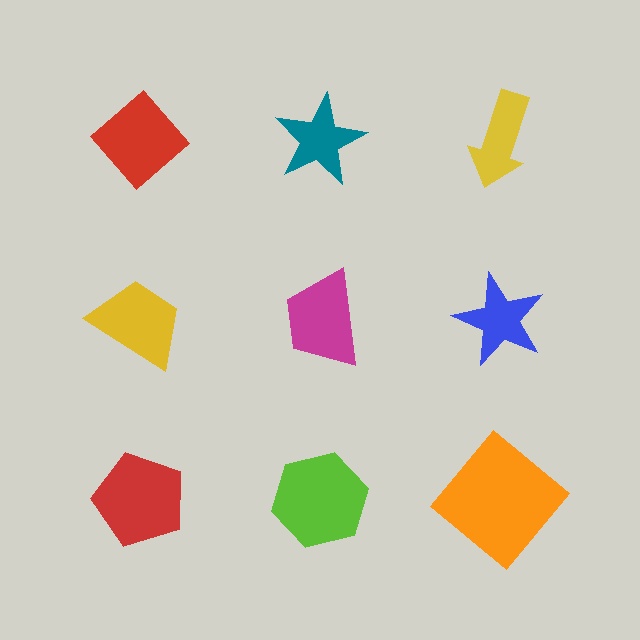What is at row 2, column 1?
A yellow trapezoid.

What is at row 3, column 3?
An orange diamond.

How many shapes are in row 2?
3 shapes.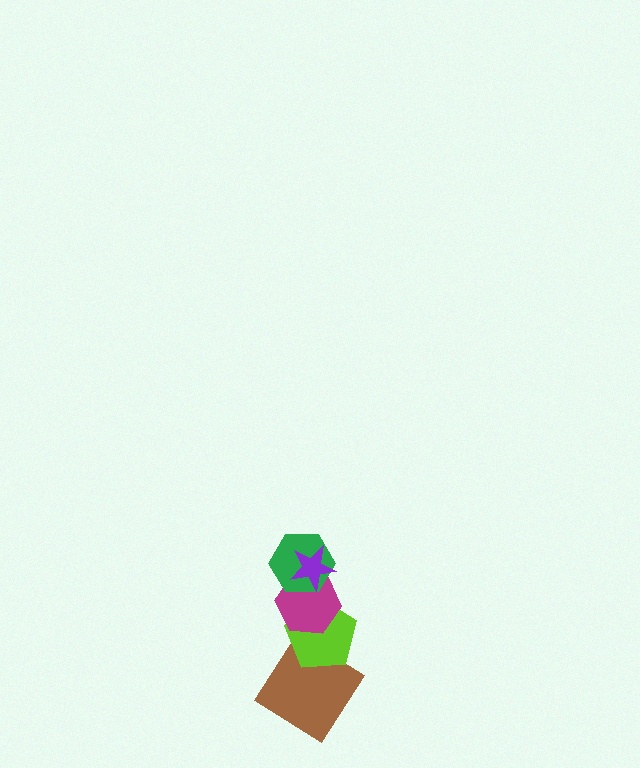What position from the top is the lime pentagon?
The lime pentagon is 4th from the top.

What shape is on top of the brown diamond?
The lime pentagon is on top of the brown diamond.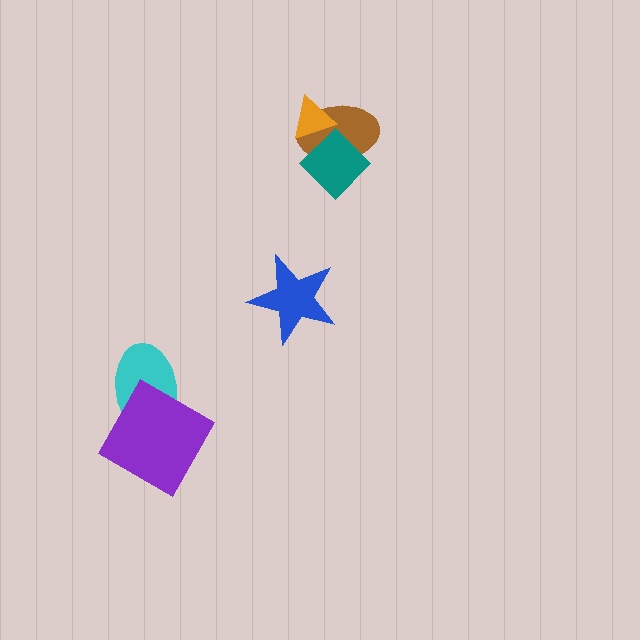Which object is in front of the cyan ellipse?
The purple square is in front of the cyan ellipse.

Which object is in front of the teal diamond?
The orange triangle is in front of the teal diamond.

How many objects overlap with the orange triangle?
2 objects overlap with the orange triangle.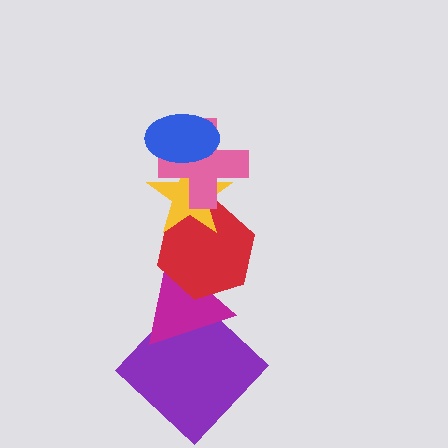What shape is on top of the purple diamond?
The magenta triangle is on top of the purple diamond.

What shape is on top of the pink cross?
The blue ellipse is on top of the pink cross.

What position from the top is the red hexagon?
The red hexagon is 4th from the top.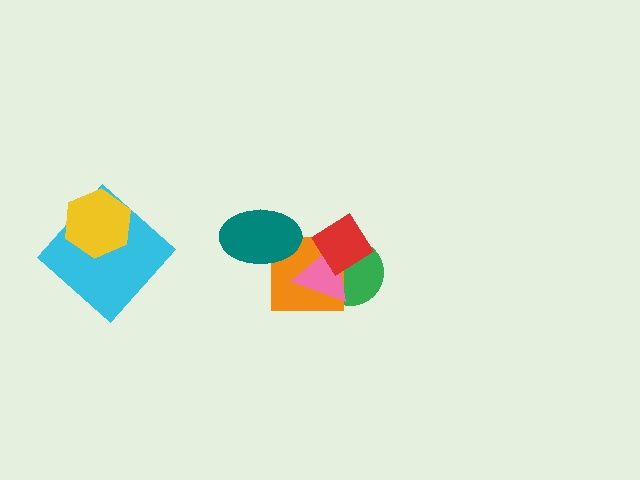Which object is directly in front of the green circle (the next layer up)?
The orange square is directly in front of the green circle.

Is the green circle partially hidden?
Yes, it is partially covered by another shape.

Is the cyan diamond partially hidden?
Yes, it is partially covered by another shape.